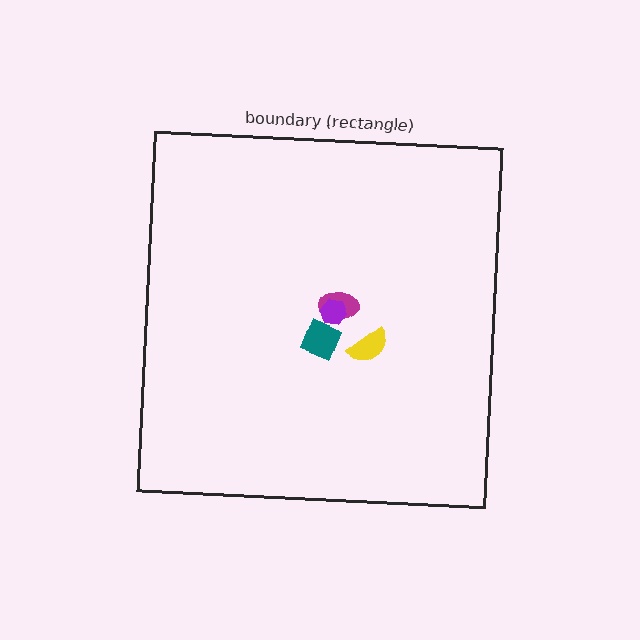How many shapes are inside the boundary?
4 inside, 0 outside.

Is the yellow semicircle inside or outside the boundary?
Inside.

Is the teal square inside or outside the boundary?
Inside.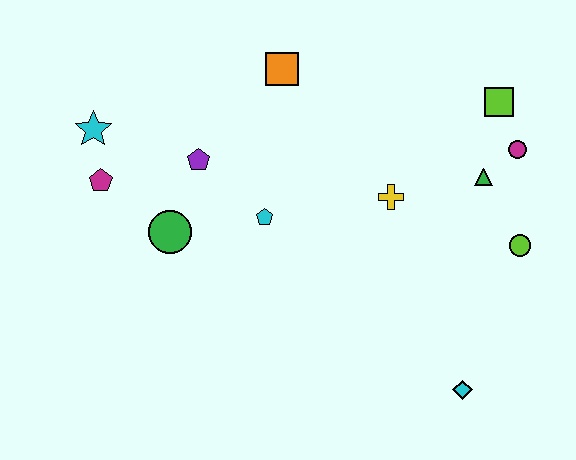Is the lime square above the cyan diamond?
Yes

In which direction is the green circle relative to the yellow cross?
The green circle is to the left of the yellow cross.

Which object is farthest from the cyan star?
The cyan diamond is farthest from the cyan star.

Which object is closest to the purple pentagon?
The green circle is closest to the purple pentagon.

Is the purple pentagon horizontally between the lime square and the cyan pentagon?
No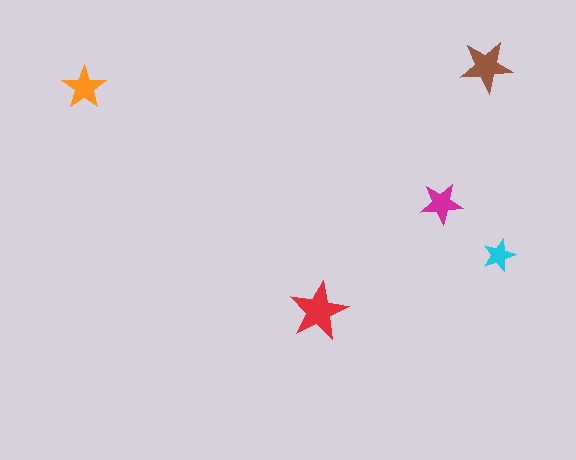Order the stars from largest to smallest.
the red one, the brown one, the orange one, the magenta one, the cyan one.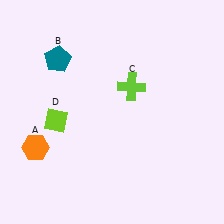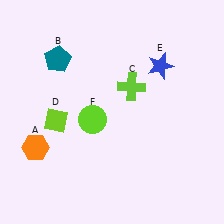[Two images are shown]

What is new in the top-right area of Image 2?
A blue star (E) was added in the top-right area of Image 2.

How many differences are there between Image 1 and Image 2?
There are 2 differences between the two images.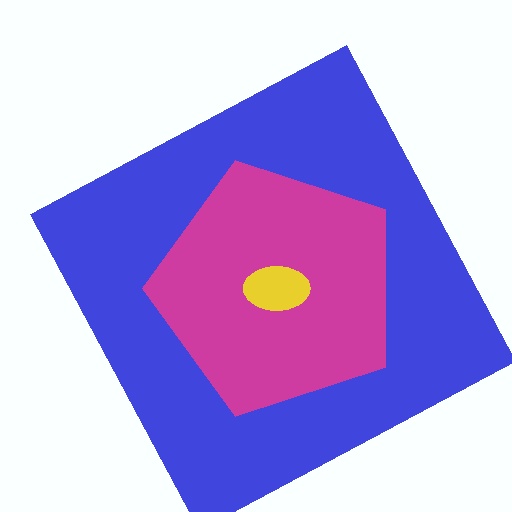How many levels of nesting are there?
3.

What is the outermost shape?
The blue square.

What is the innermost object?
The yellow ellipse.